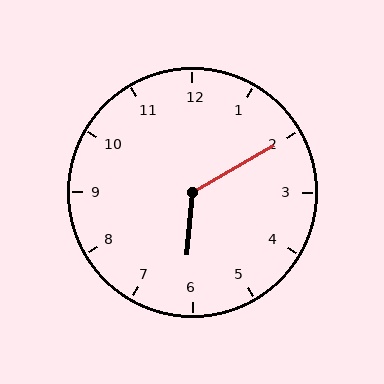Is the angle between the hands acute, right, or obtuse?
It is obtuse.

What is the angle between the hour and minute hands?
Approximately 125 degrees.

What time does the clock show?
6:10.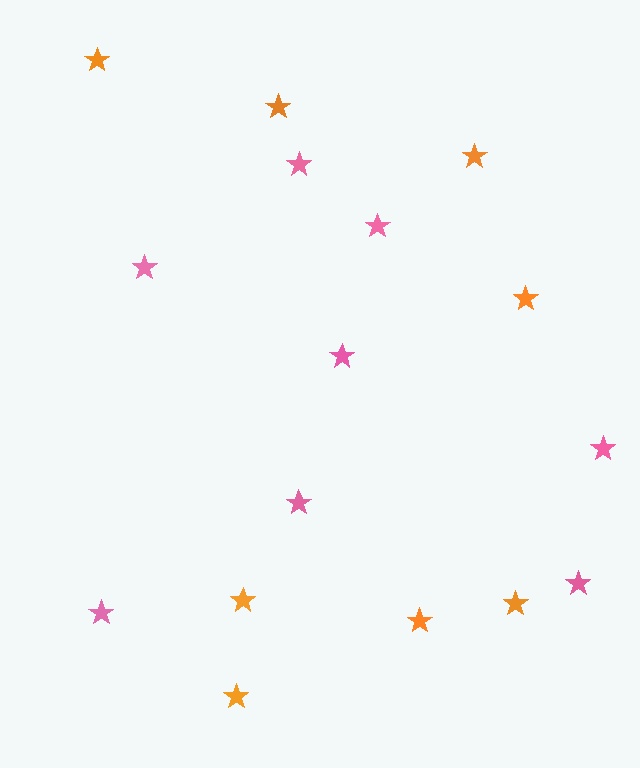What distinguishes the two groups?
There are 2 groups: one group of pink stars (8) and one group of orange stars (8).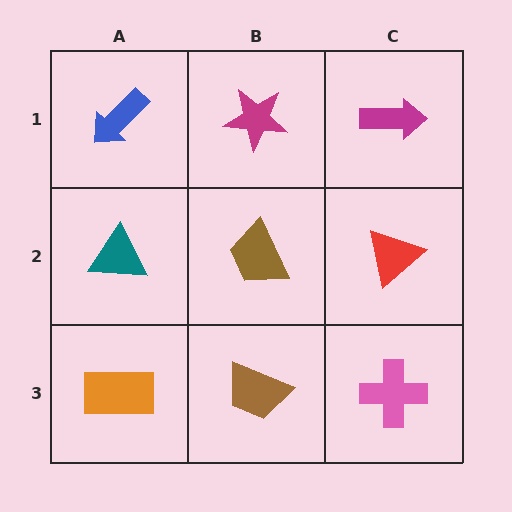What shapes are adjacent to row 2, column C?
A magenta arrow (row 1, column C), a pink cross (row 3, column C), a brown trapezoid (row 2, column B).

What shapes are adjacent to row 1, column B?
A brown trapezoid (row 2, column B), a blue arrow (row 1, column A), a magenta arrow (row 1, column C).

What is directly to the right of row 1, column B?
A magenta arrow.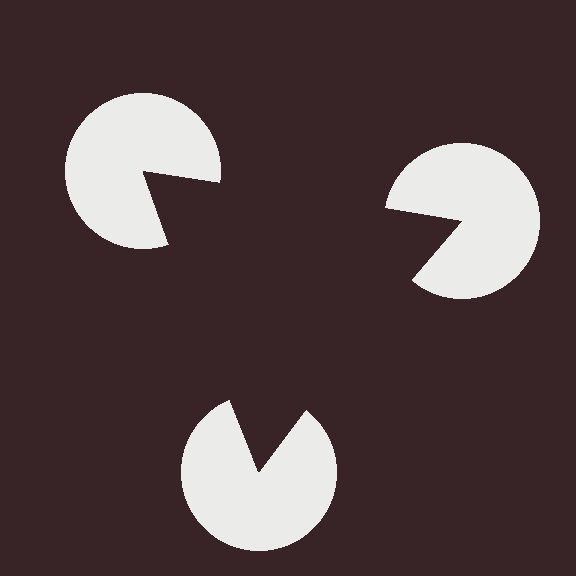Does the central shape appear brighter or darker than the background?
It typically appears slightly darker than the background, even though no actual brightness change is drawn.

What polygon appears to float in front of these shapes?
An illusory triangle — its edges are inferred from the aligned wedge cuts in the pac-man discs, not physically drawn.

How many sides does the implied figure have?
3 sides.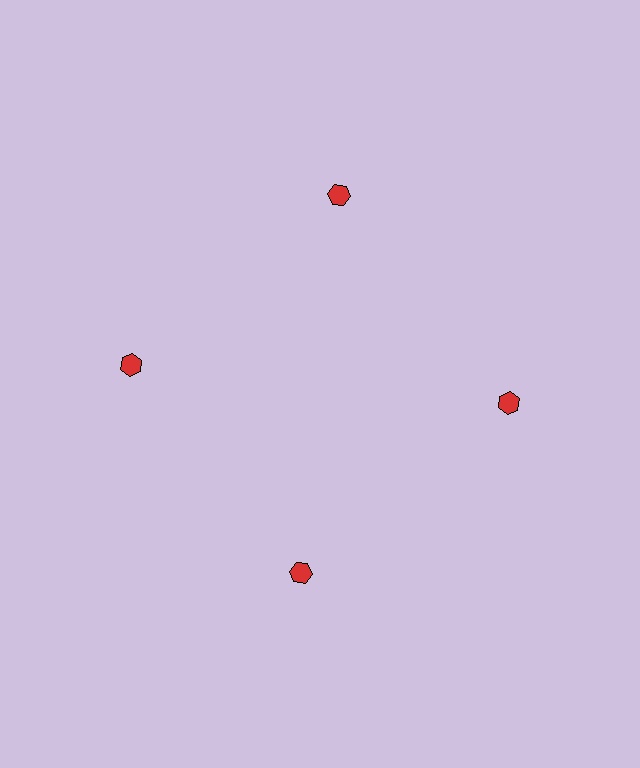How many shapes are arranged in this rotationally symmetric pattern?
There are 4 shapes, arranged in 4 groups of 1.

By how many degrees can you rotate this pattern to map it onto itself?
The pattern maps onto itself every 90 degrees of rotation.